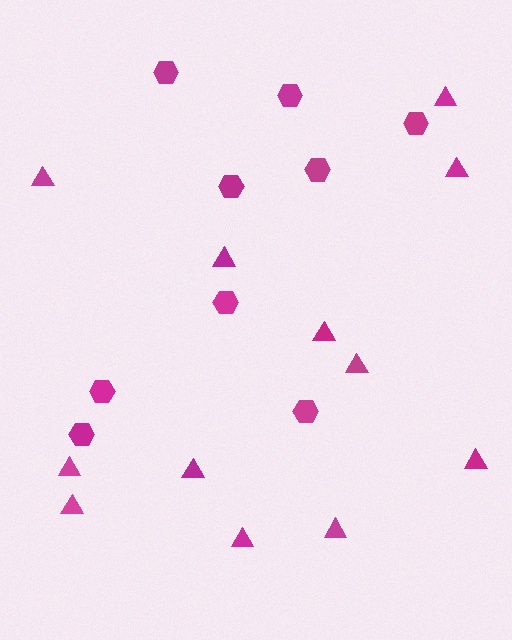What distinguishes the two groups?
There are 2 groups: one group of triangles (12) and one group of hexagons (9).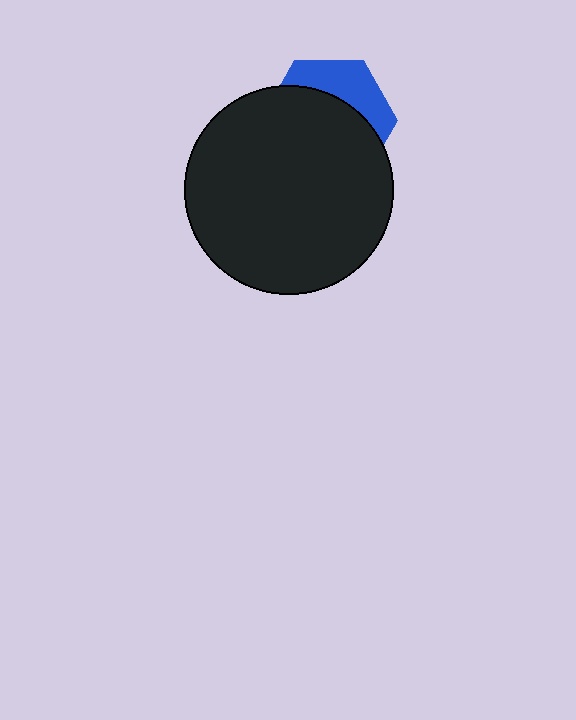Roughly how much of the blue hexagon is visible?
A small part of it is visible (roughly 33%).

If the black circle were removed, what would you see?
You would see the complete blue hexagon.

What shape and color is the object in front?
The object in front is a black circle.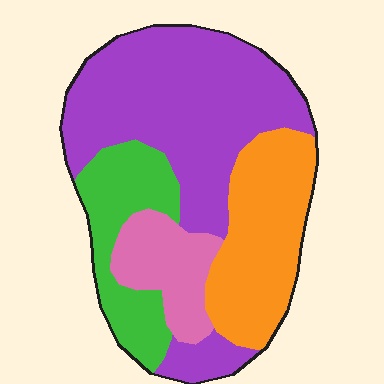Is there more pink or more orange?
Orange.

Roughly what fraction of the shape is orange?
Orange takes up less than a quarter of the shape.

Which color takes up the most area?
Purple, at roughly 45%.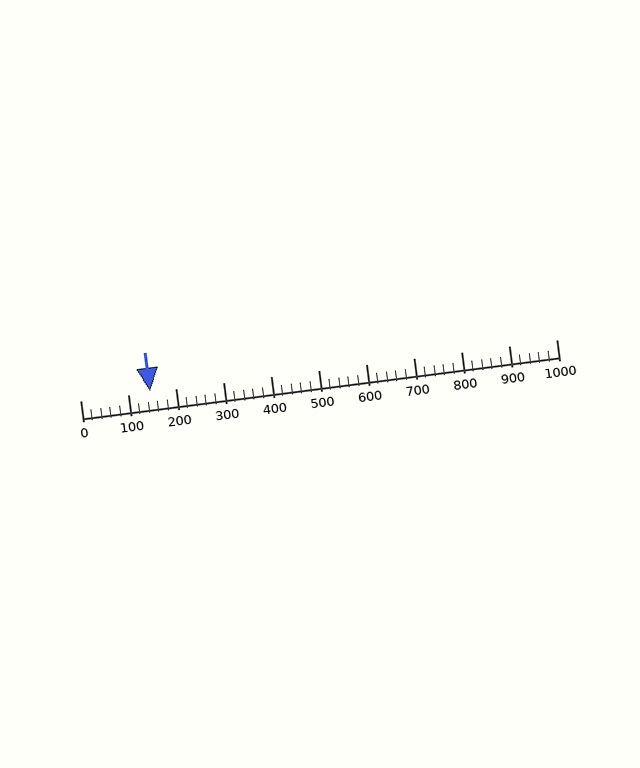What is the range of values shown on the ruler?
The ruler shows values from 0 to 1000.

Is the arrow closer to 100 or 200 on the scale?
The arrow is closer to 100.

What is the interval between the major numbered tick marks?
The major tick marks are spaced 100 units apart.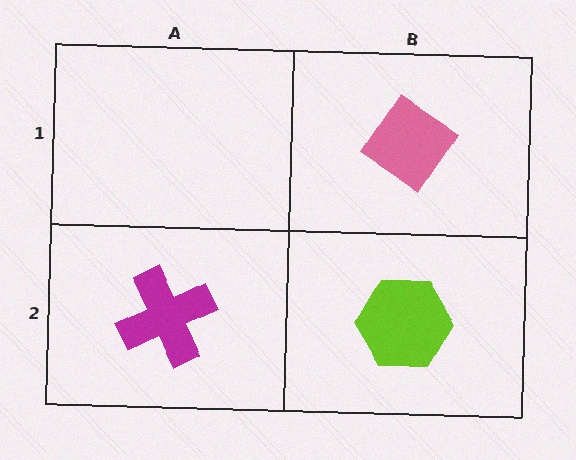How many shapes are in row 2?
2 shapes.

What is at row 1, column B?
A pink diamond.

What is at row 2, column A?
A magenta cross.